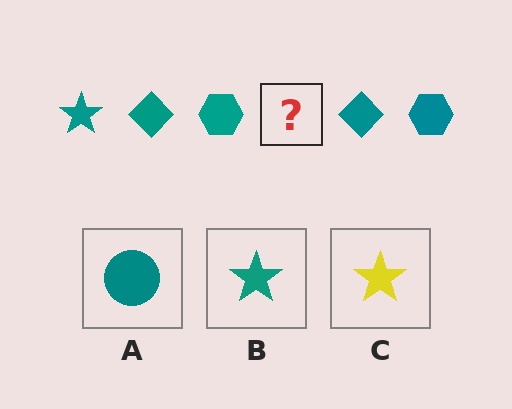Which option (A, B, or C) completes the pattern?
B.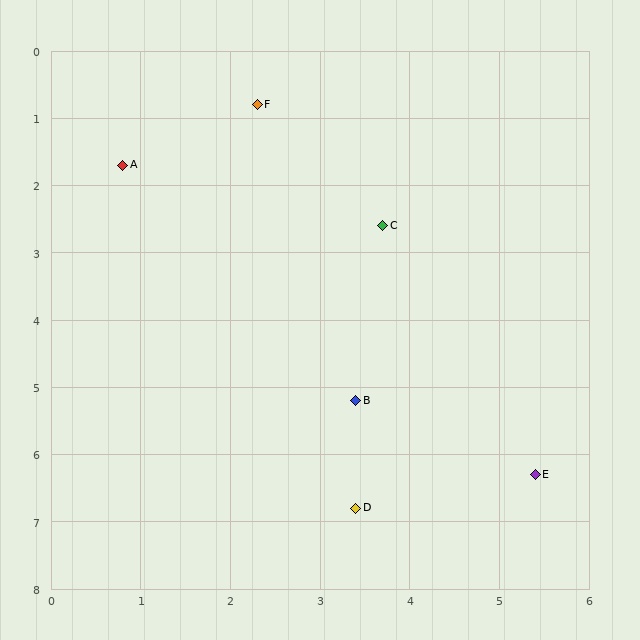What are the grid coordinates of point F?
Point F is at approximately (2.3, 0.8).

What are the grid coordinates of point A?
Point A is at approximately (0.8, 1.7).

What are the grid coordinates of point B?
Point B is at approximately (3.4, 5.2).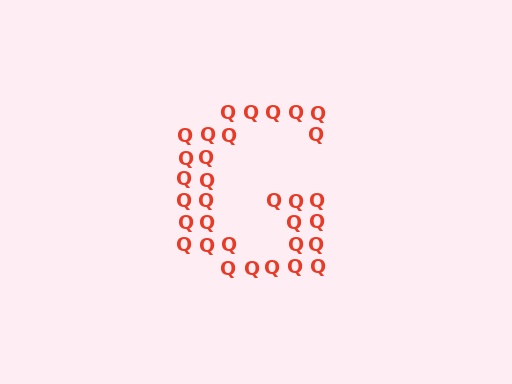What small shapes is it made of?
It is made of small letter Q's.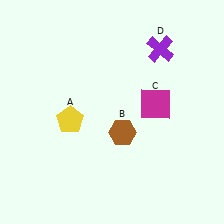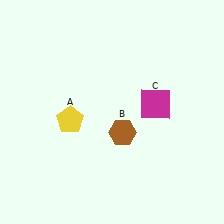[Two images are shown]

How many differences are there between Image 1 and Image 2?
There is 1 difference between the two images.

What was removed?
The purple cross (D) was removed in Image 2.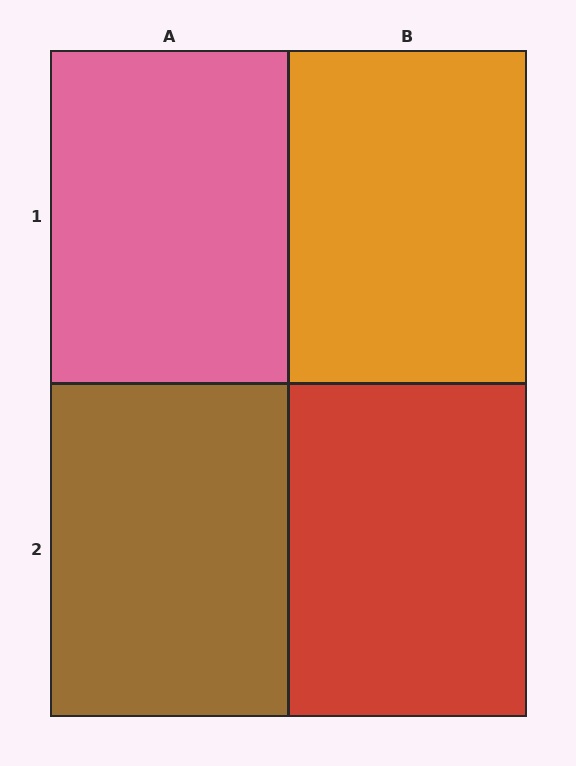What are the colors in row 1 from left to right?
Pink, orange.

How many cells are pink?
1 cell is pink.